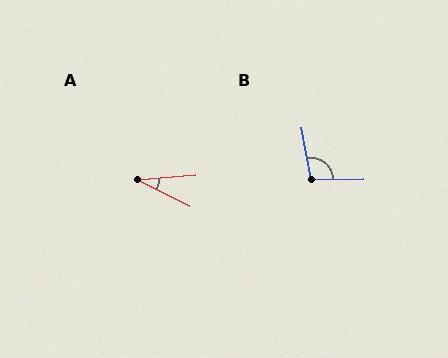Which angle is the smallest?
A, at approximately 31 degrees.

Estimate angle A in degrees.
Approximately 31 degrees.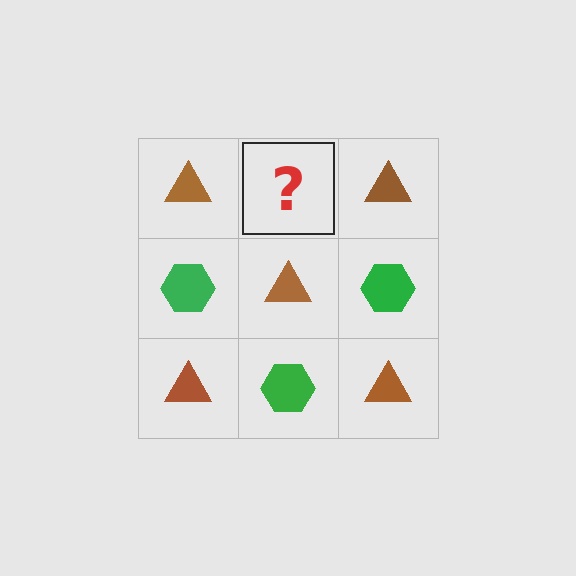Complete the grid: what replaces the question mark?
The question mark should be replaced with a green hexagon.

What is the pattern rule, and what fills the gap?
The rule is that it alternates brown triangle and green hexagon in a checkerboard pattern. The gap should be filled with a green hexagon.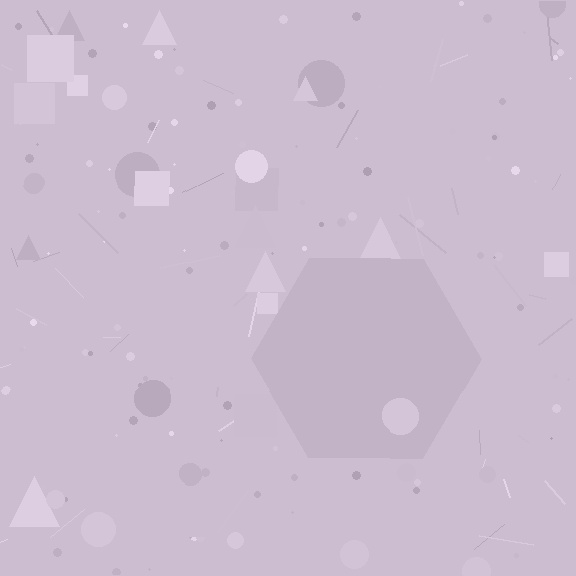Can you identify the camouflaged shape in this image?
The camouflaged shape is a hexagon.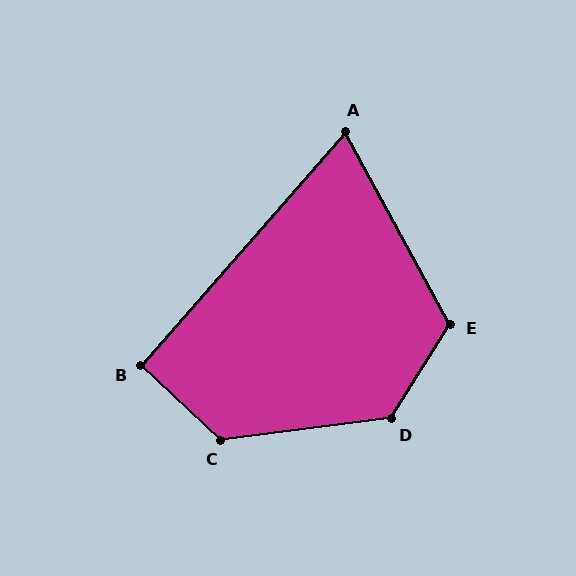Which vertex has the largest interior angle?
C, at approximately 130 degrees.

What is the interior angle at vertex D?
Approximately 129 degrees (obtuse).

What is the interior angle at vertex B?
Approximately 92 degrees (approximately right).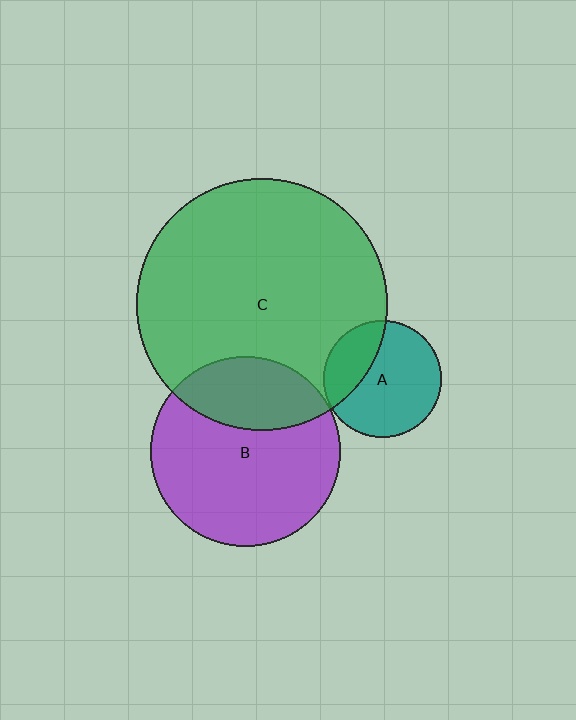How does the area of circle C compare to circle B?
Approximately 1.8 times.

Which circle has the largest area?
Circle C (green).